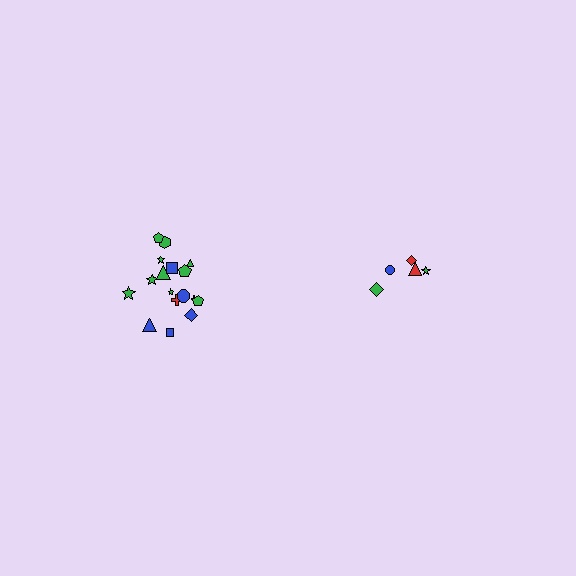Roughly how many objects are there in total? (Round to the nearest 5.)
Roughly 25 objects in total.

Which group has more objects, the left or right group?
The left group.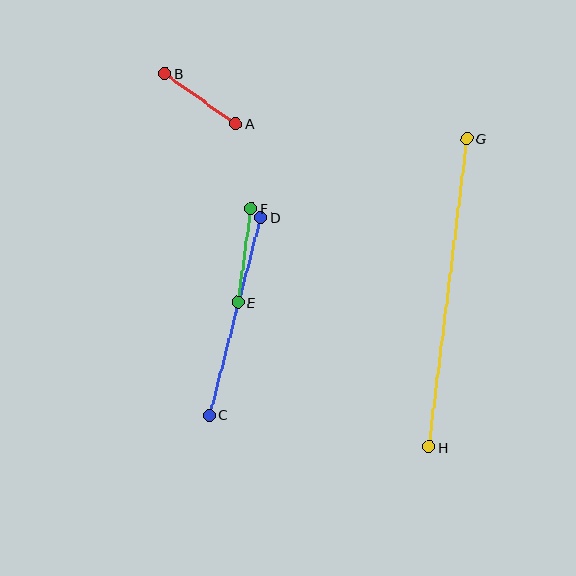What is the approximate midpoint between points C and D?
The midpoint is at approximately (235, 316) pixels.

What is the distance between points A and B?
The distance is approximately 86 pixels.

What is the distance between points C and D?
The distance is approximately 204 pixels.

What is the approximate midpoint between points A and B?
The midpoint is at approximately (200, 98) pixels.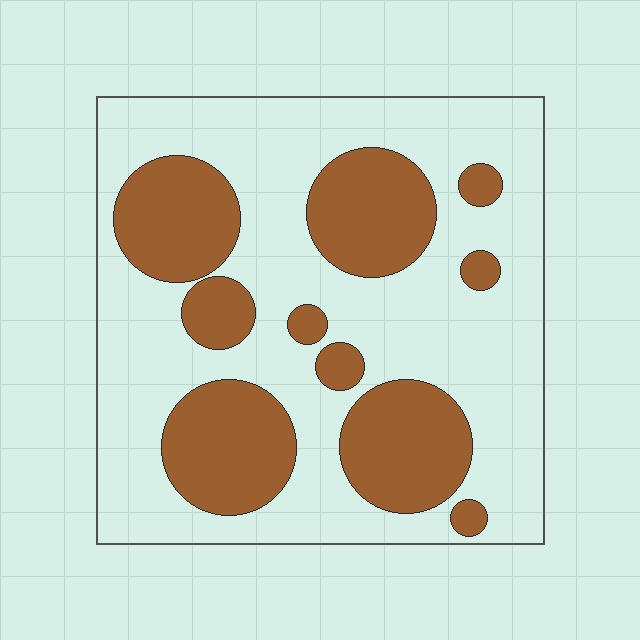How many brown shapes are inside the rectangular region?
10.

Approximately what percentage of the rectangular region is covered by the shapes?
Approximately 35%.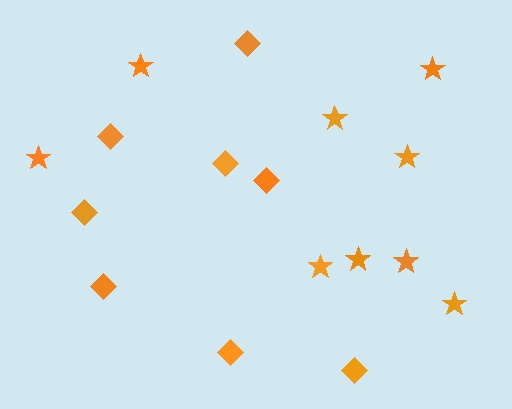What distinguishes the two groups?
There are 2 groups: one group of diamonds (8) and one group of stars (9).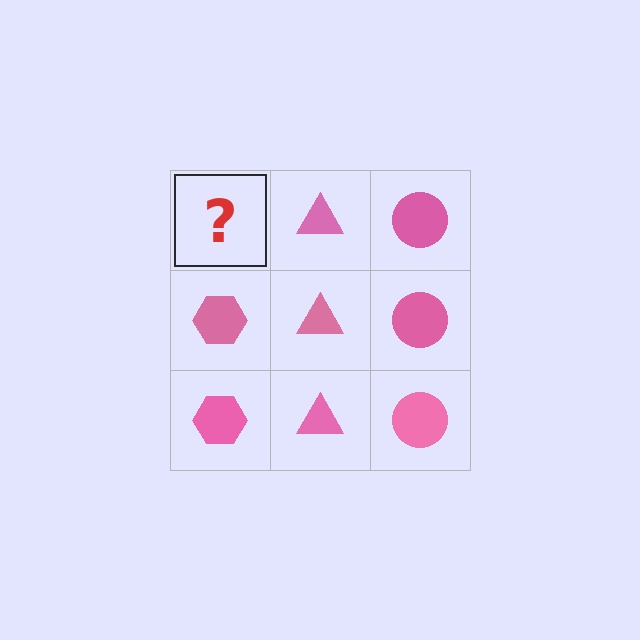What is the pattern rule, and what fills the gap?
The rule is that each column has a consistent shape. The gap should be filled with a pink hexagon.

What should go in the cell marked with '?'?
The missing cell should contain a pink hexagon.